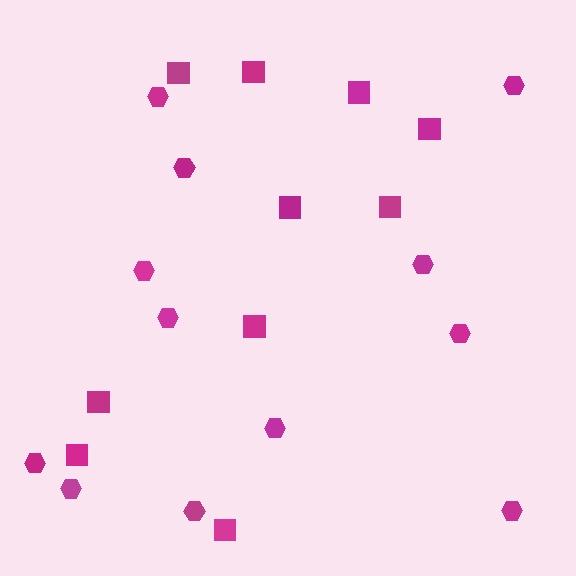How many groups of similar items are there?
There are 2 groups: one group of squares (10) and one group of hexagons (12).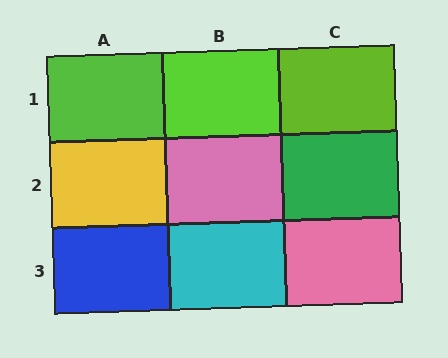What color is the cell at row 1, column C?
Lime.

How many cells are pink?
2 cells are pink.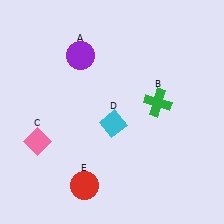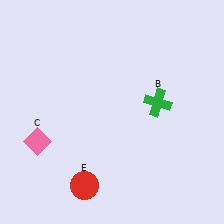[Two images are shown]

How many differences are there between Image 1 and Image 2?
There are 2 differences between the two images.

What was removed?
The purple circle (A), the cyan diamond (D) were removed in Image 2.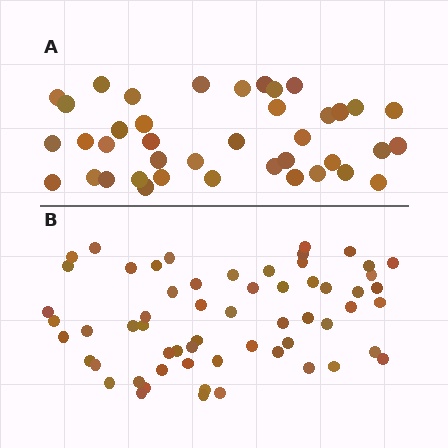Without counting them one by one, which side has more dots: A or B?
Region B (the bottom region) has more dots.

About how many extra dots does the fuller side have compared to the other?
Region B has approximately 20 more dots than region A.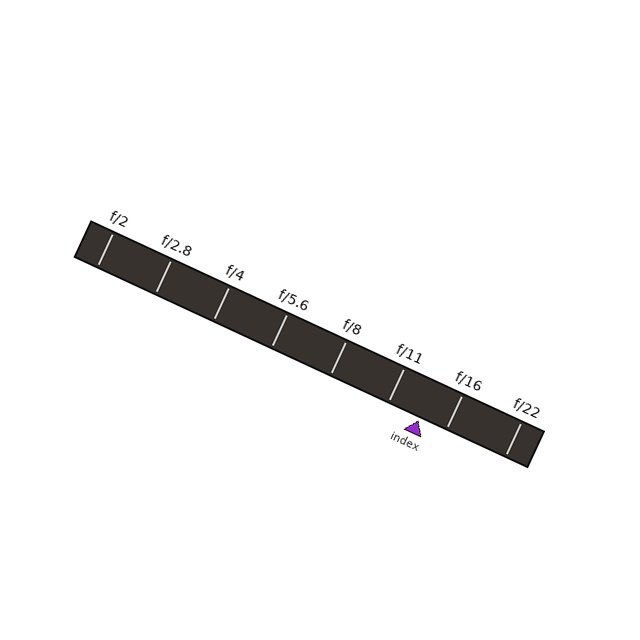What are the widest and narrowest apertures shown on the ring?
The widest aperture shown is f/2 and the narrowest is f/22.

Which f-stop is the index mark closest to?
The index mark is closest to f/16.